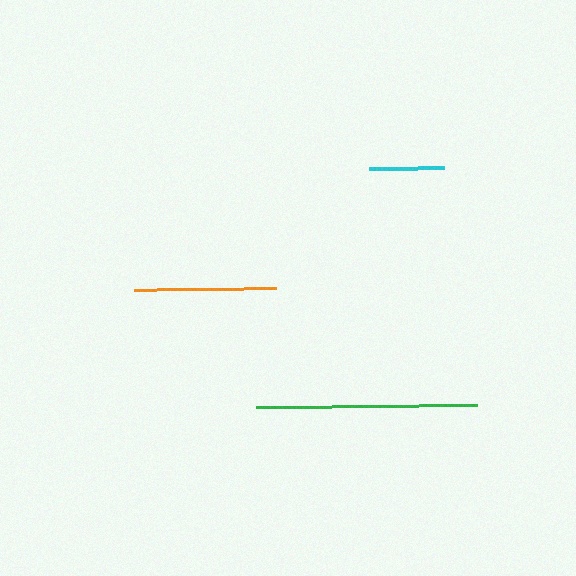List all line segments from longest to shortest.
From longest to shortest: green, orange, cyan.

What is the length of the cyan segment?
The cyan segment is approximately 75 pixels long.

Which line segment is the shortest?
The cyan line is the shortest at approximately 75 pixels.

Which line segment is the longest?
The green line is the longest at approximately 221 pixels.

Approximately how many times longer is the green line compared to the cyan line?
The green line is approximately 3.0 times the length of the cyan line.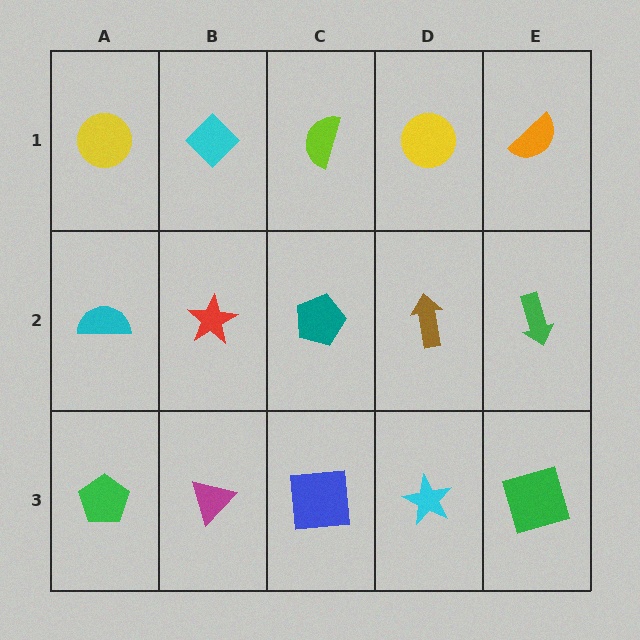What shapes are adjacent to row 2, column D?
A yellow circle (row 1, column D), a cyan star (row 3, column D), a teal pentagon (row 2, column C), a green arrow (row 2, column E).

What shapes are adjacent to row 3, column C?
A teal pentagon (row 2, column C), a magenta triangle (row 3, column B), a cyan star (row 3, column D).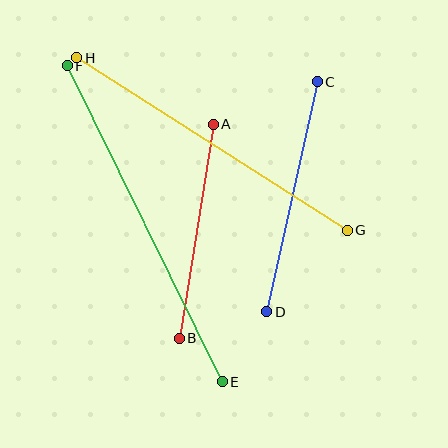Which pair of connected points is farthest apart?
Points E and F are farthest apart.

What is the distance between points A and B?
The distance is approximately 217 pixels.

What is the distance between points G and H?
The distance is approximately 321 pixels.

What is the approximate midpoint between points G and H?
The midpoint is at approximately (212, 144) pixels.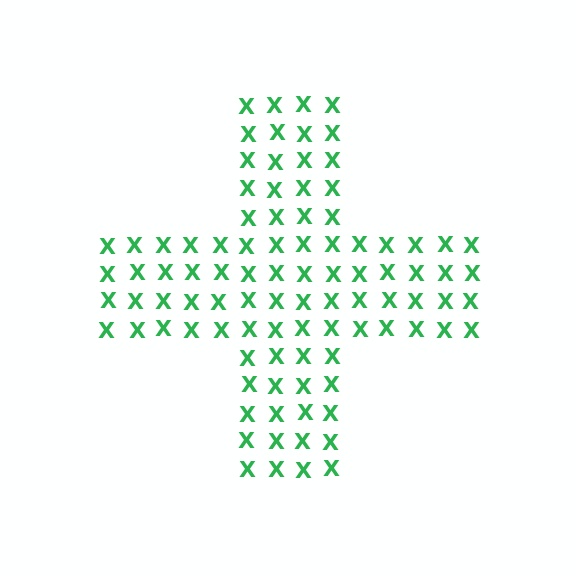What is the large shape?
The large shape is a cross.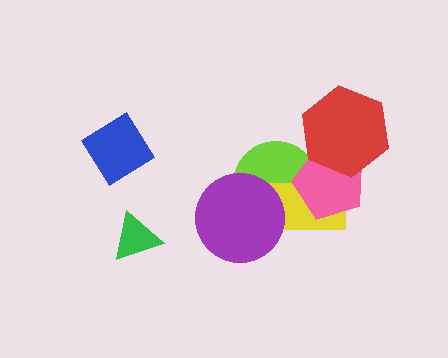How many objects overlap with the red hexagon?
1 object overlaps with the red hexagon.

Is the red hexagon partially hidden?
No, no other shape covers it.